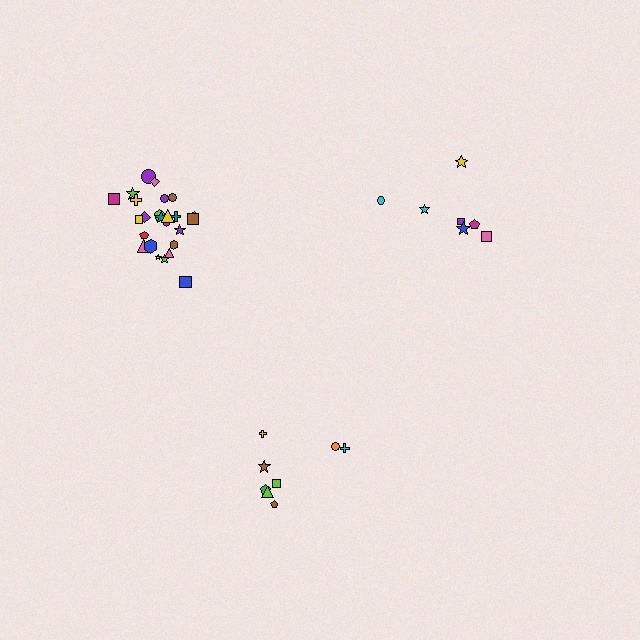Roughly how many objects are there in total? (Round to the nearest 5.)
Roughly 40 objects in total.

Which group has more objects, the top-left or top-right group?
The top-left group.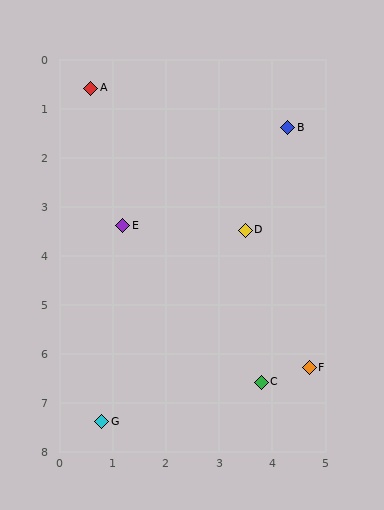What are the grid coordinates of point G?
Point G is at approximately (0.8, 7.4).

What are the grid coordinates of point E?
Point E is at approximately (1.2, 3.4).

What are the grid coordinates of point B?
Point B is at approximately (4.3, 1.4).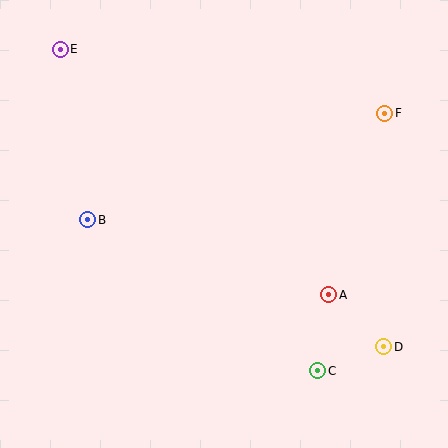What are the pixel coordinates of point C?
Point C is at (318, 371).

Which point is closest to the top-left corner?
Point E is closest to the top-left corner.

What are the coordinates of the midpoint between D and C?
The midpoint between D and C is at (351, 359).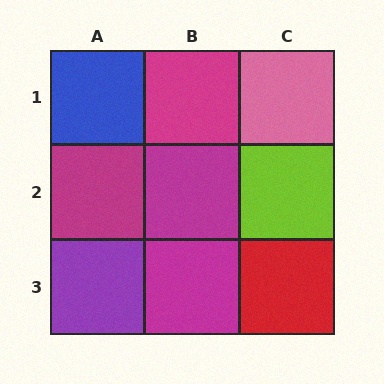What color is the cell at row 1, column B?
Magenta.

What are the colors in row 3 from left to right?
Purple, magenta, red.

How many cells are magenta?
4 cells are magenta.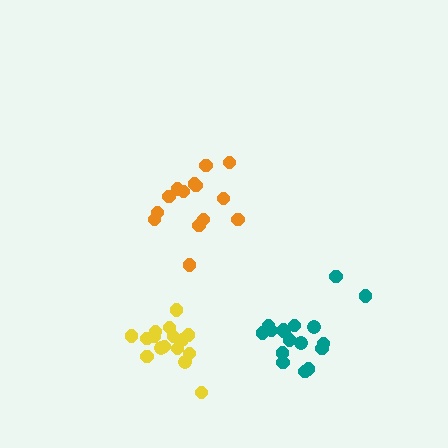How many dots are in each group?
Group 1: 14 dots, Group 2: 16 dots, Group 3: 18 dots (48 total).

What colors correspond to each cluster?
The clusters are colored: orange, yellow, teal.